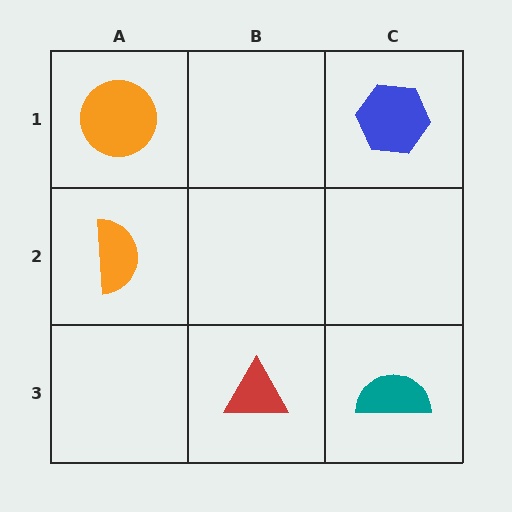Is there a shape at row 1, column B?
No, that cell is empty.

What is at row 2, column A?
An orange semicircle.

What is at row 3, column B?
A red triangle.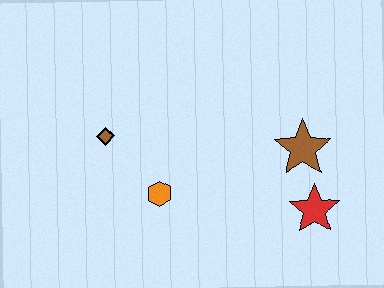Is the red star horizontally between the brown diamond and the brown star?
No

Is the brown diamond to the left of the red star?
Yes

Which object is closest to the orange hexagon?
The brown diamond is closest to the orange hexagon.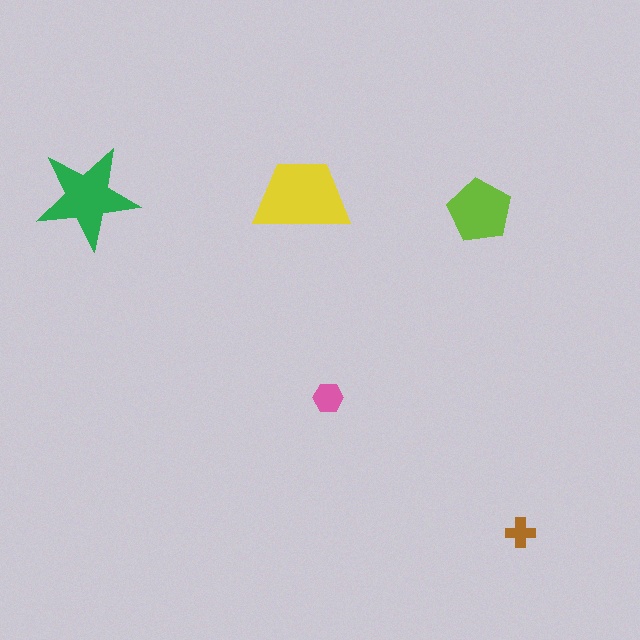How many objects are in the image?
There are 5 objects in the image.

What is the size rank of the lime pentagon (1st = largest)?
3rd.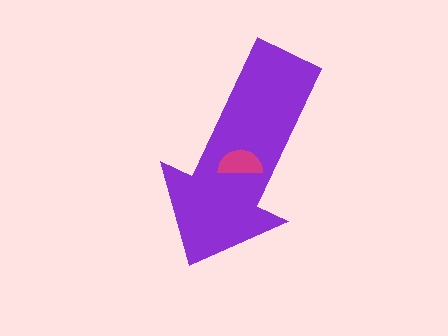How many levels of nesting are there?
2.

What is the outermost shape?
The purple arrow.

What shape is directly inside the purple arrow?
The magenta semicircle.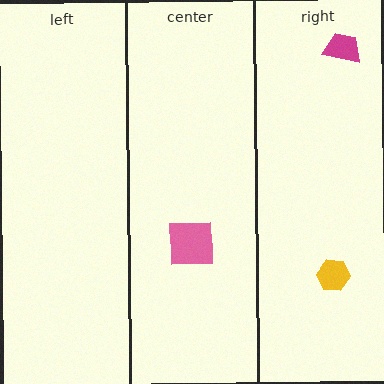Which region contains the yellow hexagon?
The right region.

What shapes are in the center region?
The pink square.